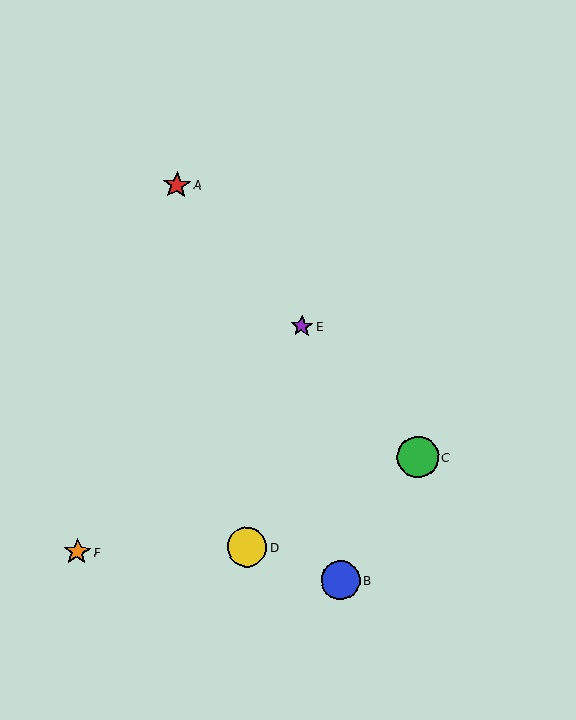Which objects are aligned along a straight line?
Objects A, C, E are aligned along a straight line.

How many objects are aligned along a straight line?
3 objects (A, C, E) are aligned along a straight line.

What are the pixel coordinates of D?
Object D is at (247, 547).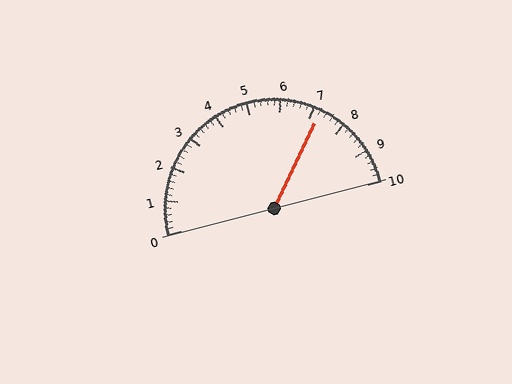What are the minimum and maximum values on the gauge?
The gauge ranges from 0 to 10.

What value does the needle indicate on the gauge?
The needle indicates approximately 7.2.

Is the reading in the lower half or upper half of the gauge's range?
The reading is in the upper half of the range (0 to 10).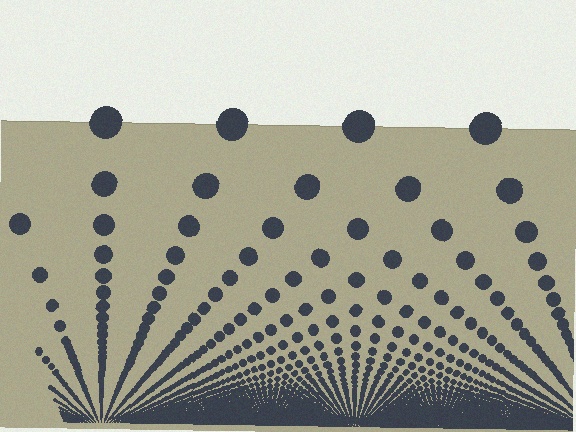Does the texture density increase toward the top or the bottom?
Density increases toward the bottom.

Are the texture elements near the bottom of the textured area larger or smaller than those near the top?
Smaller. The gradient is inverted — elements near the bottom are smaller and denser.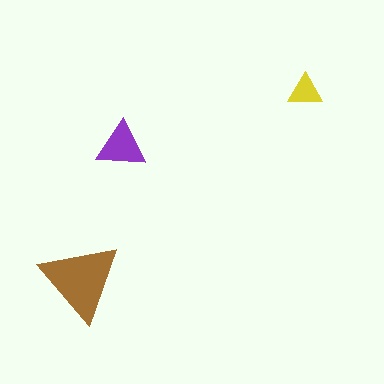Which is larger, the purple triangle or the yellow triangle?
The purple one.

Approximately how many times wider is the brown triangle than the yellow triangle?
About 2.5 times wider.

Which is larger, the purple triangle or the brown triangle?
The brown one.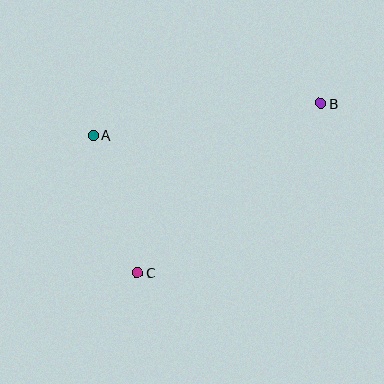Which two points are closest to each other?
Points A and C are closest to each other.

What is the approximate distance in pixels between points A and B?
The distance between A and B is approximately 230 pixels.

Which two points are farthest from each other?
Points B and C are farthest from each other.